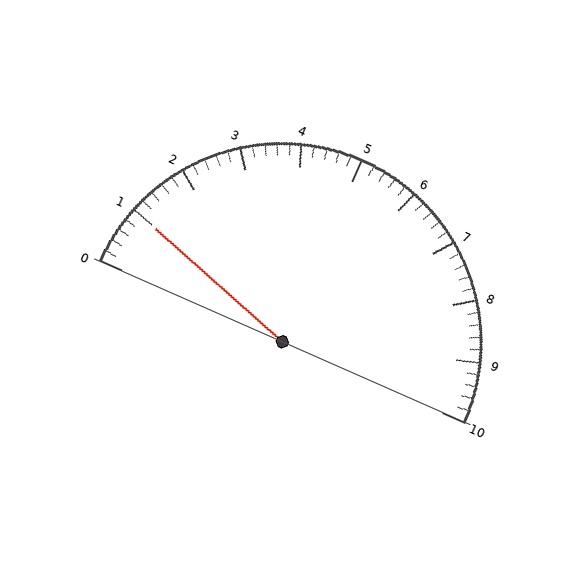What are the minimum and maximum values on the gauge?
The gauge ranges from 0 to 10.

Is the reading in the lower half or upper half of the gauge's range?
The reading is in the lower half of the range (0 to 10).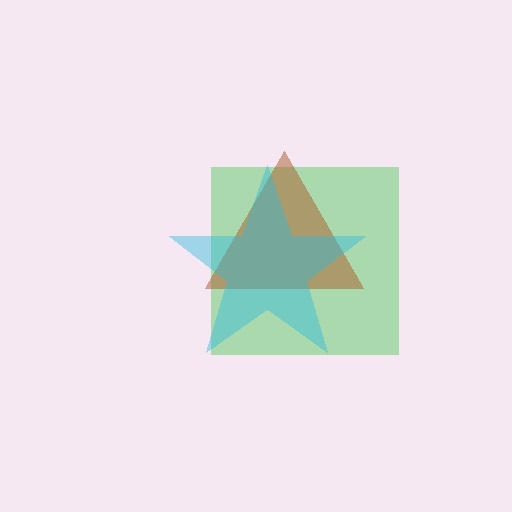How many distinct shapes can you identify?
There are 3 distinct shapes: a green square, a brown triangle, a cyan star.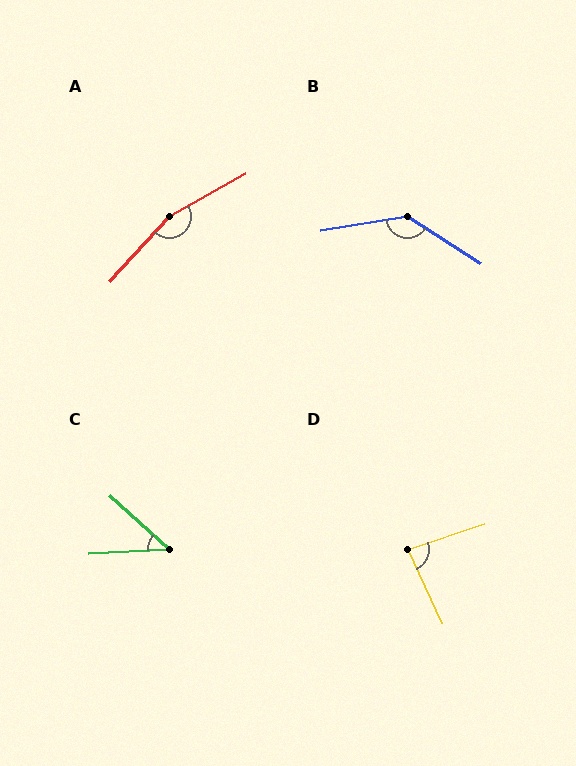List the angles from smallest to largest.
C (45°), D (84°), B (138°), A (162°).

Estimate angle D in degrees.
Approximately 84 degrees.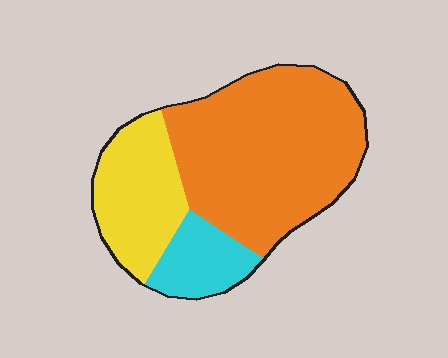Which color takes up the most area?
Orange, at roughly 60%.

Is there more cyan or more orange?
Orange.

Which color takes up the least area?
Cyan, at roughly 15%.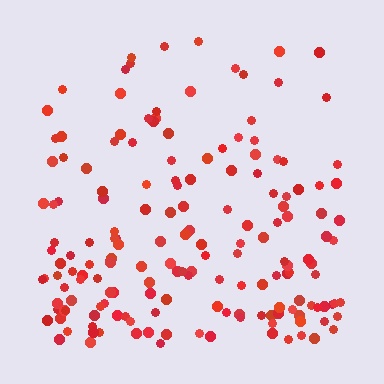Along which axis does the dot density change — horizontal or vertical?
Vertical.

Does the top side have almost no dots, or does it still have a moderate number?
Still a moderate number, just noticeably fewer than the bottom.